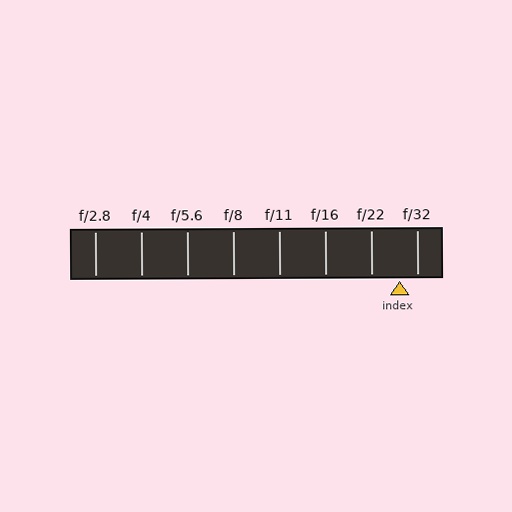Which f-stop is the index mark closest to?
The index mark is closest to f/32.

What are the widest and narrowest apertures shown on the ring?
The widest aperture shown is f/2.8 and the narrowest is f/32.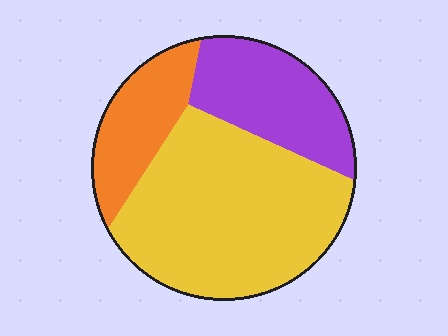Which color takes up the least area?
Orange, at roughly 20%.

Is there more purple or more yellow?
Yellow.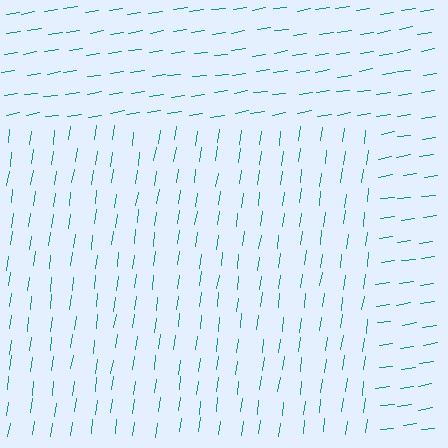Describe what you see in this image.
The image is filled with small teal line segments. A rectangle region in the image has lines oriented differently from the surrounding lines, creating a visible texture boundary.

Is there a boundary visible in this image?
Yes, there is a texture boundary formed by a change in line orientation.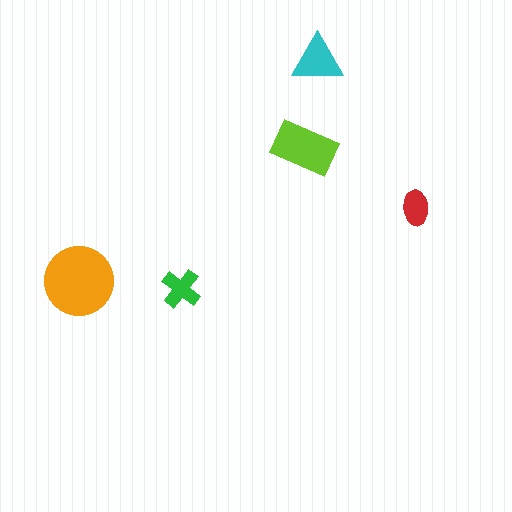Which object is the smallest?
The red ellipse.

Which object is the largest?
The orange circle.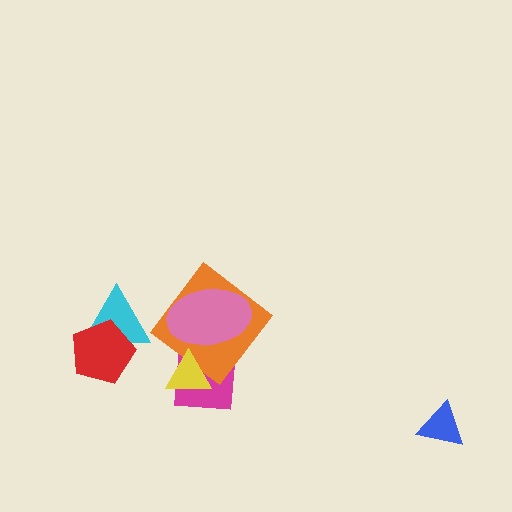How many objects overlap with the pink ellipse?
3 objects overlap with the pink ellipse.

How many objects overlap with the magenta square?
3 objects overlap with the magenta square.